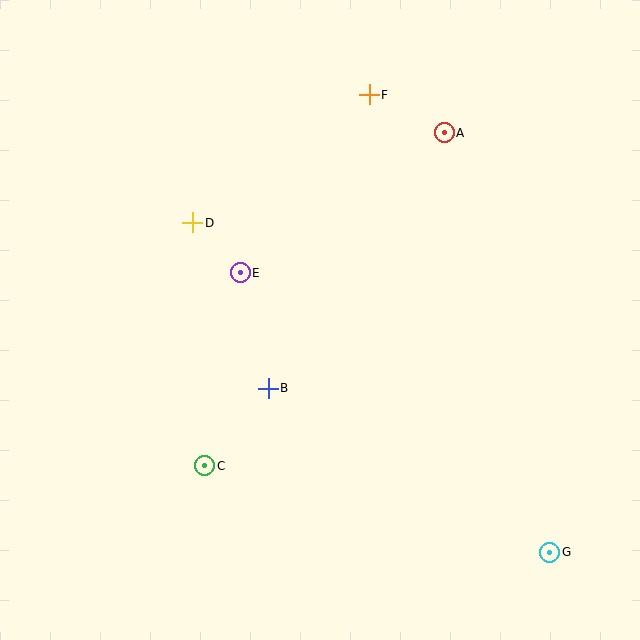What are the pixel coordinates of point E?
Point E is at (240, 273).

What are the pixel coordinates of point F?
Point F is at (369, 95).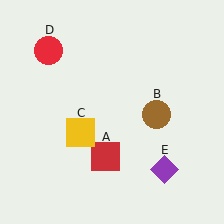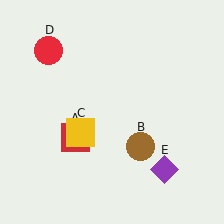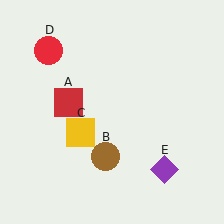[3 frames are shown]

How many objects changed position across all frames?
2 objects changed position: red square (object A), brown circle (object B).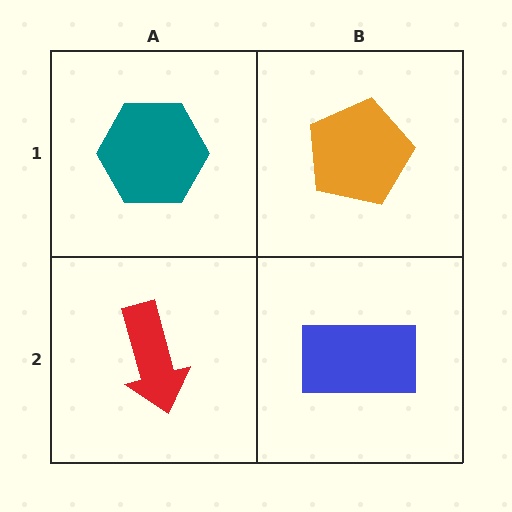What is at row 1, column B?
An orange pentagon.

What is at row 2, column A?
A red arrow.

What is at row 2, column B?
A blue rectangle.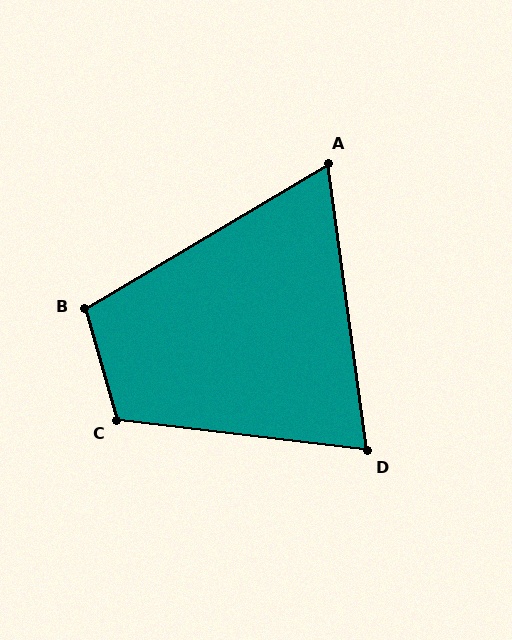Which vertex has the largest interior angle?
C, at approximately 113 degrees.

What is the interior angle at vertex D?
Approximately 75 degrees (acute).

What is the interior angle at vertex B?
Approximately 105 degrees (obtuse).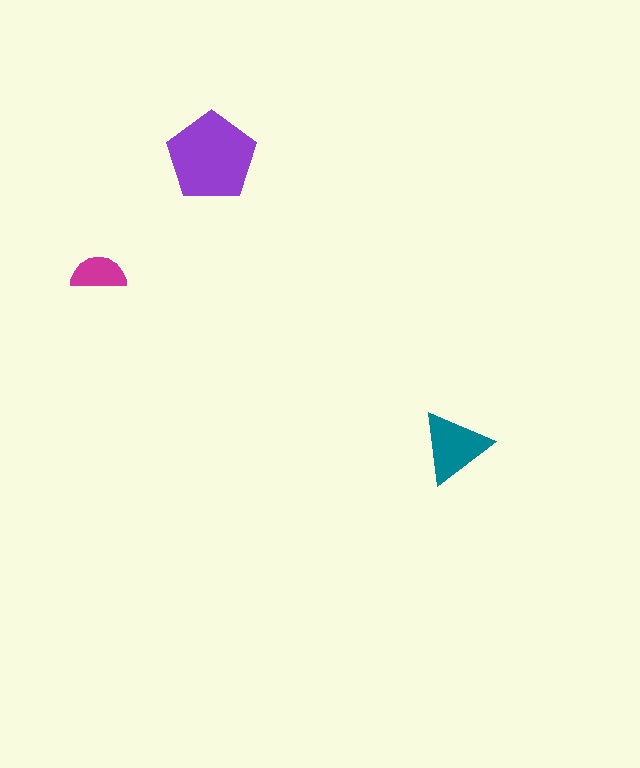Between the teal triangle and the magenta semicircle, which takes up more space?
The teal triangle.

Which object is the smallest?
The magenta semicircle.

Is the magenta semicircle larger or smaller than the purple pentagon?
Smaller.